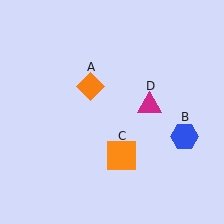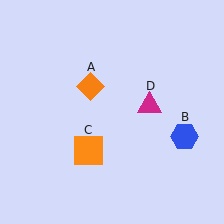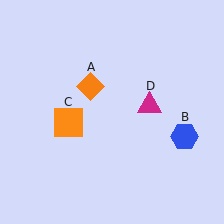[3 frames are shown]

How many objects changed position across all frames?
1 object changed position: orange square (object C).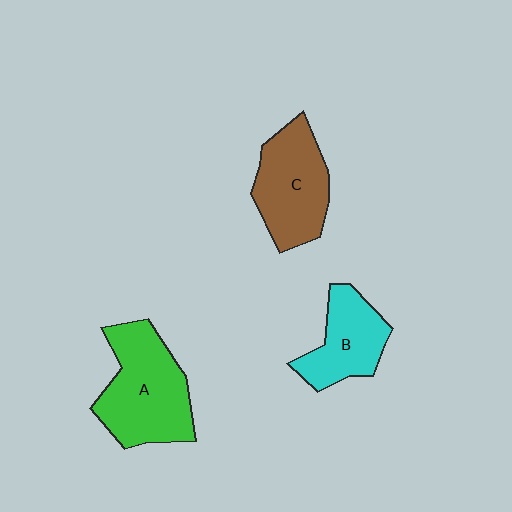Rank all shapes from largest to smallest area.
From largest to smallest: A (green), C (brown), B (cyan).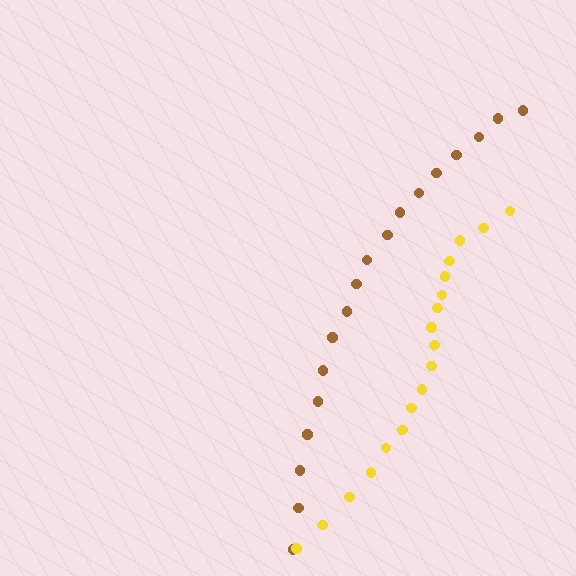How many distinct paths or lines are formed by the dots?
There are 2 distinct paths.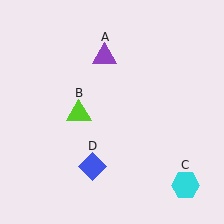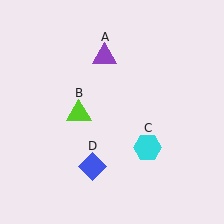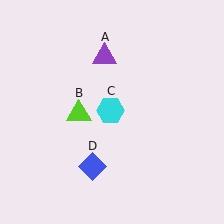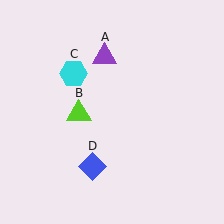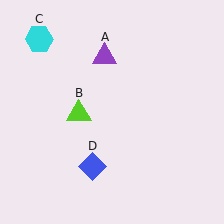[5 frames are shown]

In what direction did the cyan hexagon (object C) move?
The cyan hexagon (object C) moved up and to the left.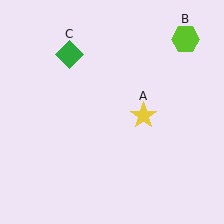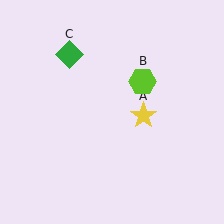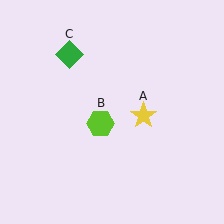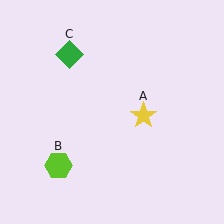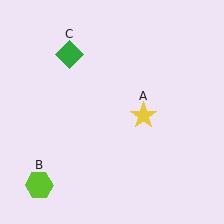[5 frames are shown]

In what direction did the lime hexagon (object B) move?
The lime hexagon (object B) moved down and to the left.